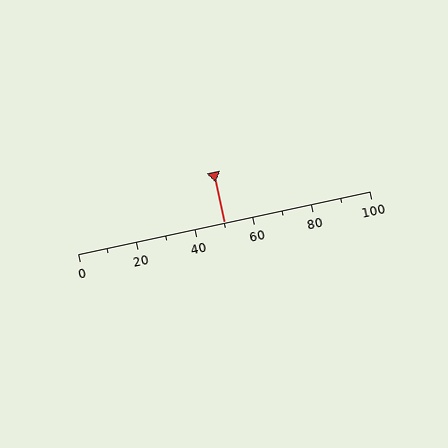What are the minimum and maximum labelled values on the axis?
The axis runs from 0 to 100.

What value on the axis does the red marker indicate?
The marker indicates approximately 50.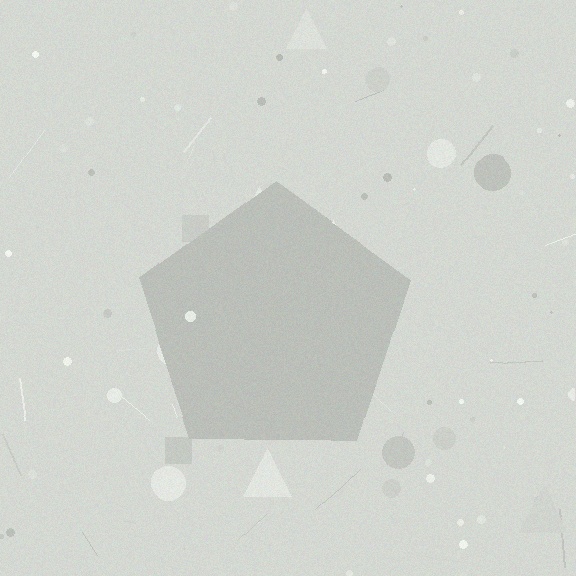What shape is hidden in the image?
A pentagon is hidden in the image.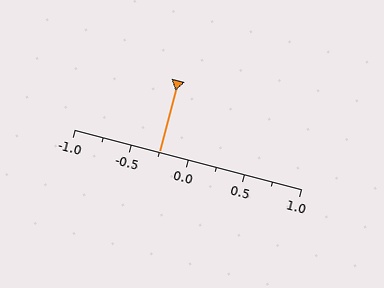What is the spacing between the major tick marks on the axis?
The major ticks are spaced 0.5 apart.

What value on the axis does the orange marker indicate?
The marker indicates approximately -0.25.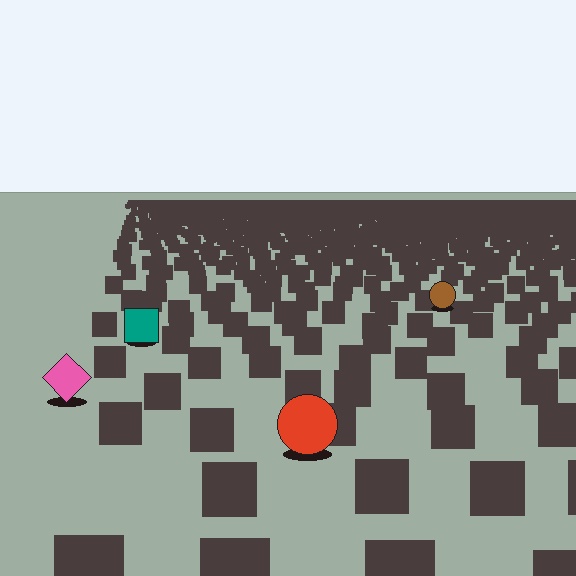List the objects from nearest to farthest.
From nearest to farthest: the red circle, the pink diamond, the teal square, the brown circle.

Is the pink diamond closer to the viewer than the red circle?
No. The red circle is closer — you can tell from the texture gradient: the ground texture is coarser near it.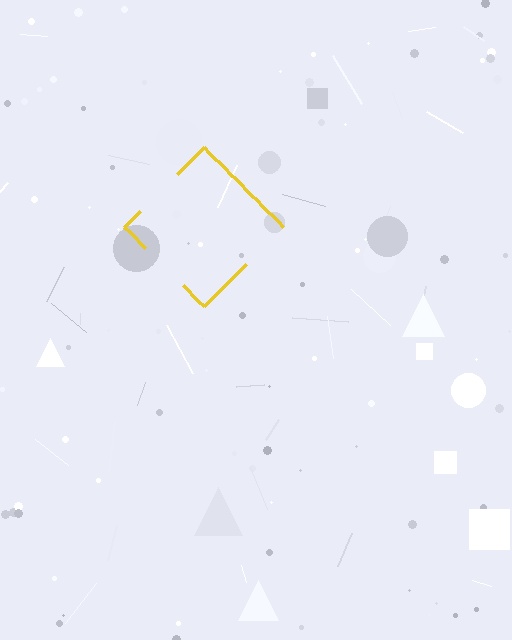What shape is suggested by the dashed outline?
The dashed outline suggests a diamond.